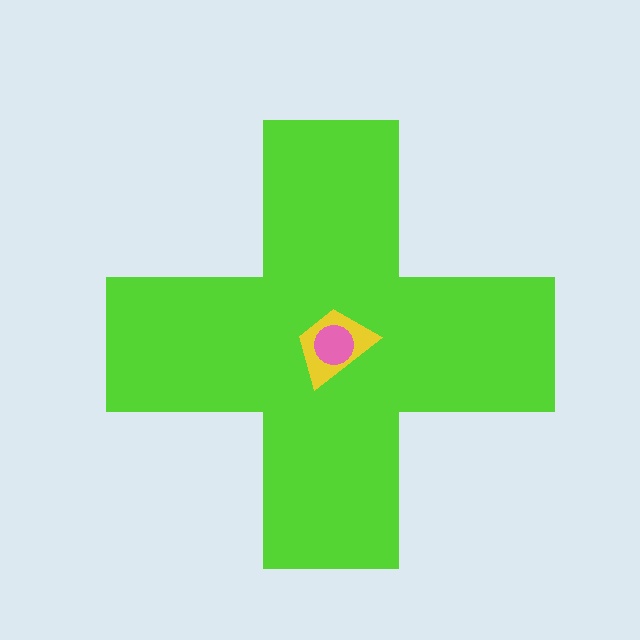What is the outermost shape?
The lime cross.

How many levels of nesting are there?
3.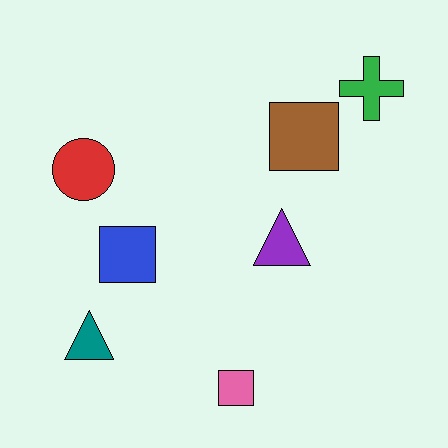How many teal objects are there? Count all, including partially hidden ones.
There is 1 teal object.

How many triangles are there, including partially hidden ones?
There are 2 triangles.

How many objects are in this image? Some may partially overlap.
There are 7 objects.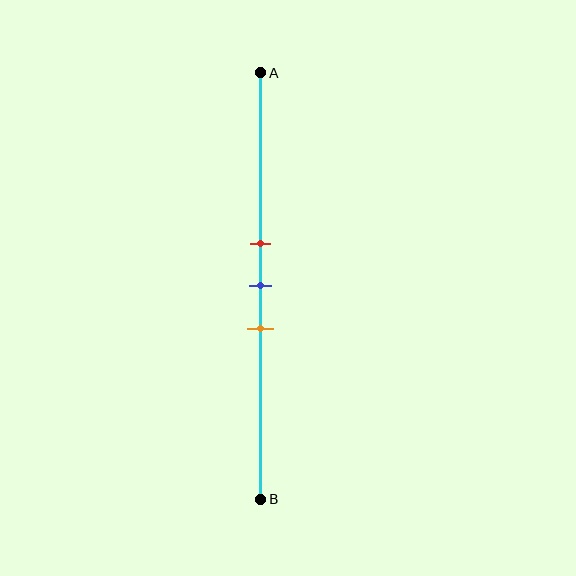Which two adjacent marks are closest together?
The red and blue marks are the closest adjacent pair.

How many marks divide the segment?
There are 3 marks dividing the segment.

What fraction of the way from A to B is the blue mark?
The blue mark is approximately 50% (0.5) of the way from A to B.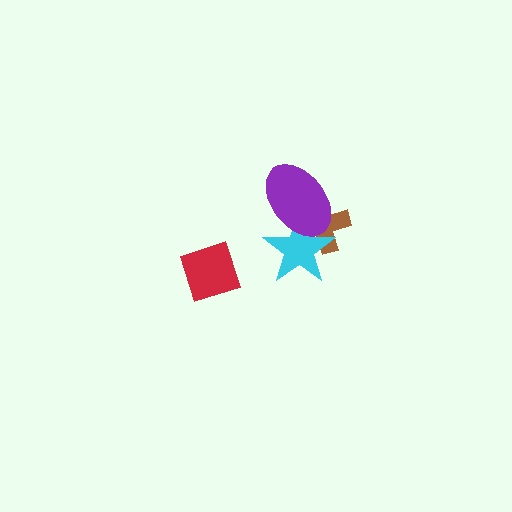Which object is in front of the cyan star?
The purple ellipse is in front of the cyan star.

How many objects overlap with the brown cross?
2 objects overlap with the brown cross.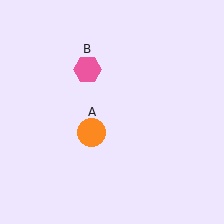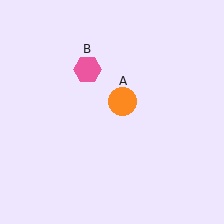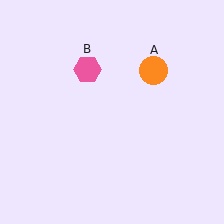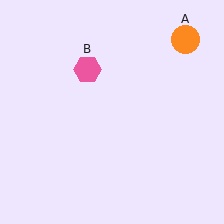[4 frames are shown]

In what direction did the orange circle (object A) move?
The orange circle (object A) moved up and to the right.